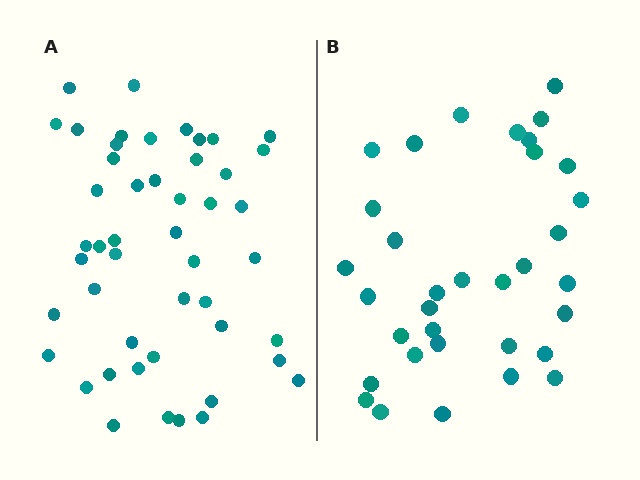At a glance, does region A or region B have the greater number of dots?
Region A (the left region) has more dots.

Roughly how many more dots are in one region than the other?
Region A has approximately 15 more dots than region B.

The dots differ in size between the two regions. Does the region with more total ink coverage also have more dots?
No. Region B has more total ink coverage because its dots are larger, but region A actually contains more individual dots. Total area can be misleading — the number of items is what matters here.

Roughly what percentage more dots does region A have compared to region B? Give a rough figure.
About 40% more.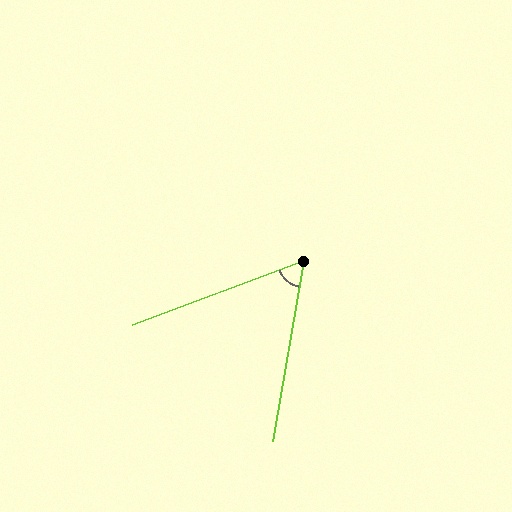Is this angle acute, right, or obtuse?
It is acute.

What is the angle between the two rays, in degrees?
Approximately 60 degrees.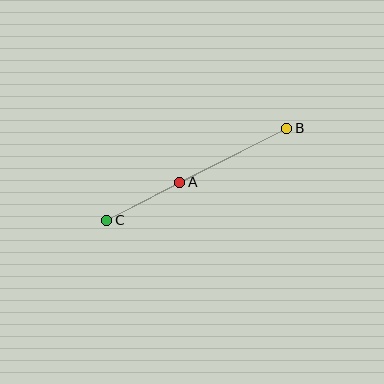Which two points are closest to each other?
Points A and C are closest to each other.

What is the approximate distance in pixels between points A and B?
The distance between A and B is approximately 120 pixels.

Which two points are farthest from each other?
Points B and C are farthest from each other.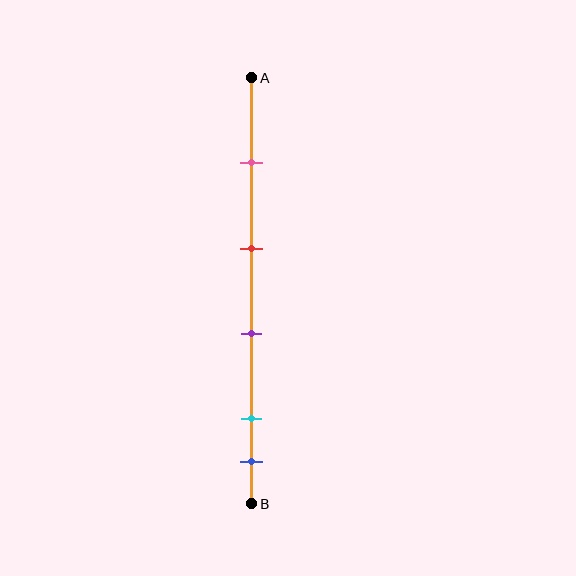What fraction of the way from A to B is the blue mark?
The blue mark is approximately 90% (0.9) of the way from A to B.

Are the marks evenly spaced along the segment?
No, the marks are not evenly spaced.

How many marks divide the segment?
There are 5 marks dividing the segment.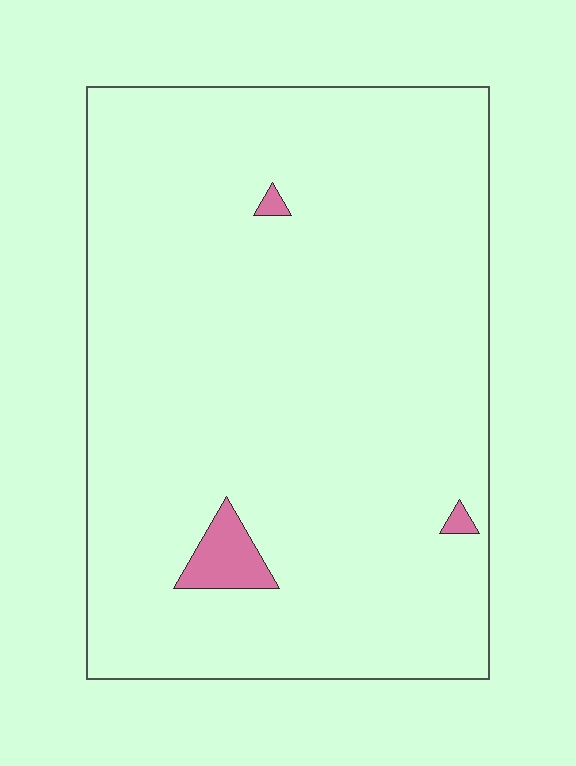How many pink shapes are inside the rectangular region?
3.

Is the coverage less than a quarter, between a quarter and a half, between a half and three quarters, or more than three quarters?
Less than a quarter.